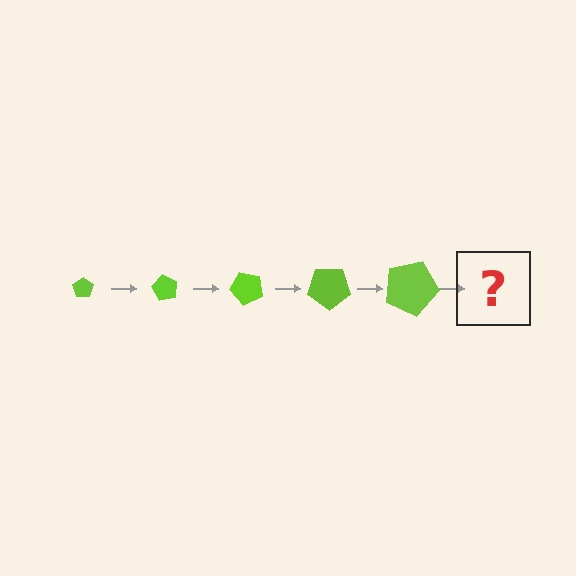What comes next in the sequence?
The next element should be a pentagon, larger than the previous one and rotated 300 degrees from the start.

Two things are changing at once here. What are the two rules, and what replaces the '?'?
The two rules are that the pentagon grows larger each step and it rotates 60 degrees each step. The '?' should be a pentagon, larger than the previous one and rotated 300 degrees from the start.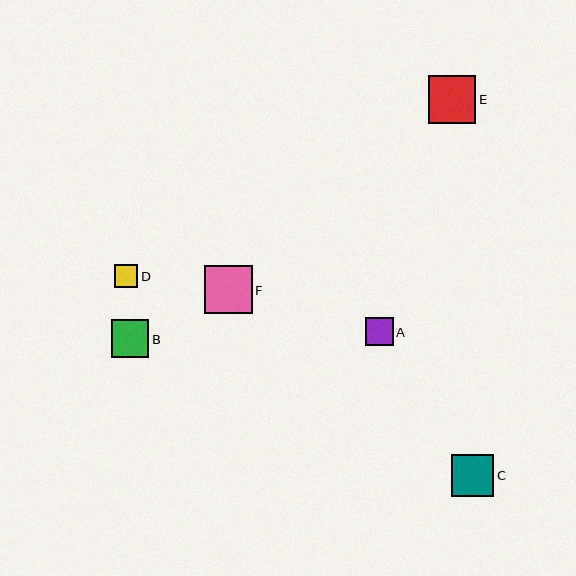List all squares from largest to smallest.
From largest to smallest: F, E, C, B, A, D.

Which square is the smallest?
Square D is the smallest with a size of approximately 23 pixels.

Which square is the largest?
Square F is the largest with a size of approximately 48 pixels.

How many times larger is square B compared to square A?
Square B is approximately 1.3 times the size of square A.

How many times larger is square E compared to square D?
Square E is approximately 2.1 times the size of square D.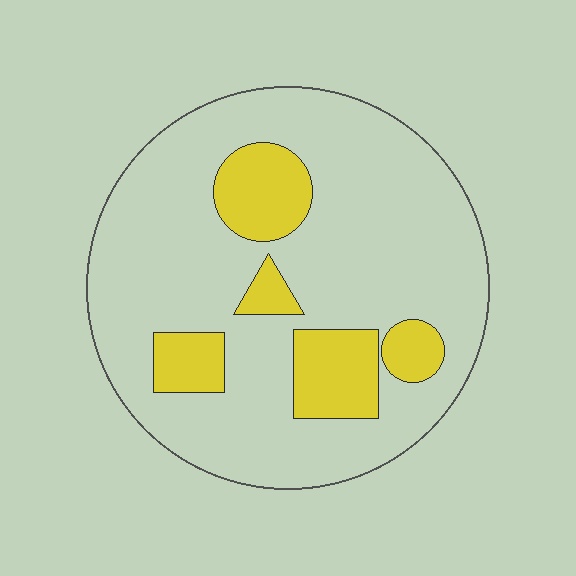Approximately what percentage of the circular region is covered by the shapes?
Approximately 20%.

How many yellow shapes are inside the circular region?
5.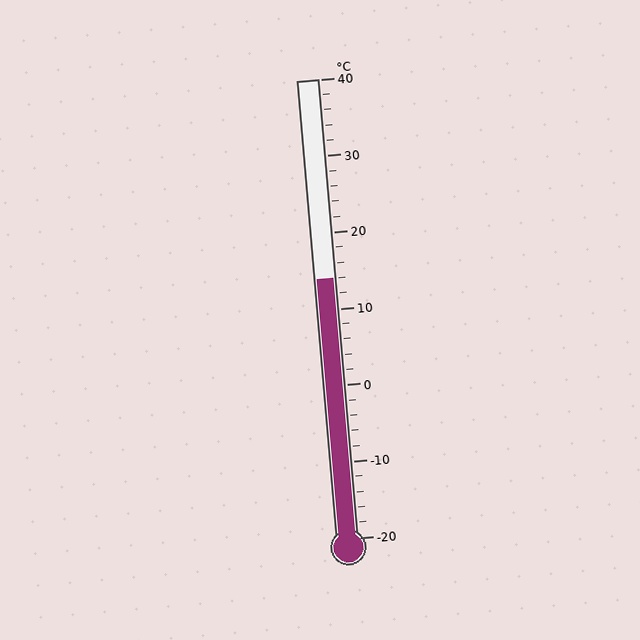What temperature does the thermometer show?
The thermometer shows approximately 14°C.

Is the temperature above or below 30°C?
The temperature is below 30°C.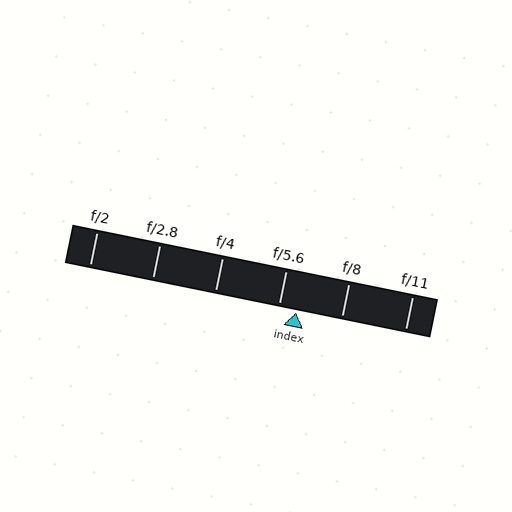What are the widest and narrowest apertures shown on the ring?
The widest aperture shown is f/2 and the narrowest is f/11.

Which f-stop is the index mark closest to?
The index mark is closest to f/5.6.